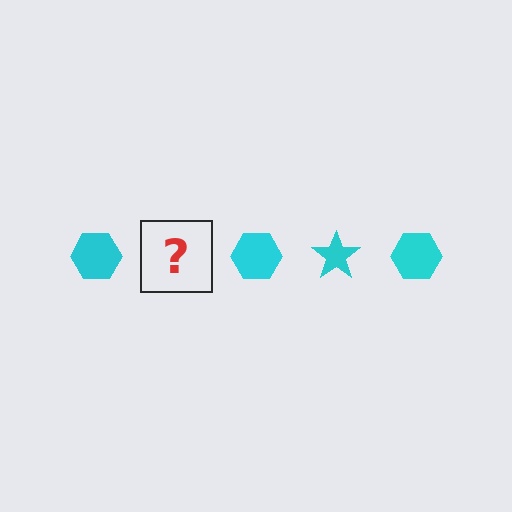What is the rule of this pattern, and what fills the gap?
The rule is that the pattern cycles through hexagon, star shapes in cyan. The gap should be filled with a cyan star.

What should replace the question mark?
The question mark should be replaced with a cyan star.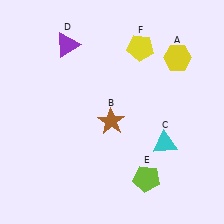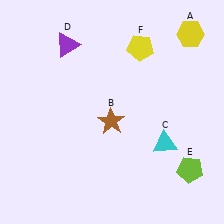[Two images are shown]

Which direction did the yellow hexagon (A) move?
The yellow hexagon (A) moved up.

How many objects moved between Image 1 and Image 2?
2 objects moved between the two images.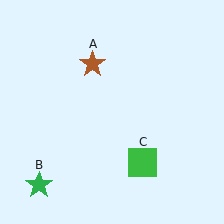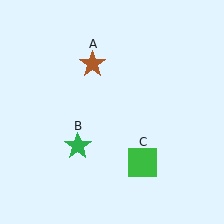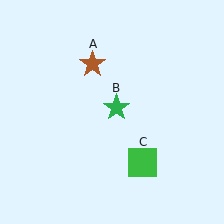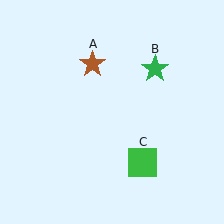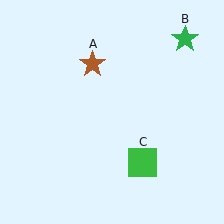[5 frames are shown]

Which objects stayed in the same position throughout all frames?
Brown star (object A) and green square (object C) remained stationary.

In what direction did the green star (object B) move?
The green star (object B) moved up and to the right.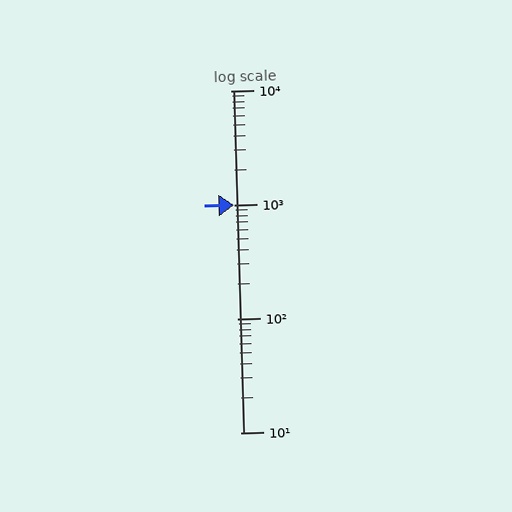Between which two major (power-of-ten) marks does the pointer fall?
The pointer is between 1000 and 10000.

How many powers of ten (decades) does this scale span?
The scale spans 3 decades, from 10 to 10000.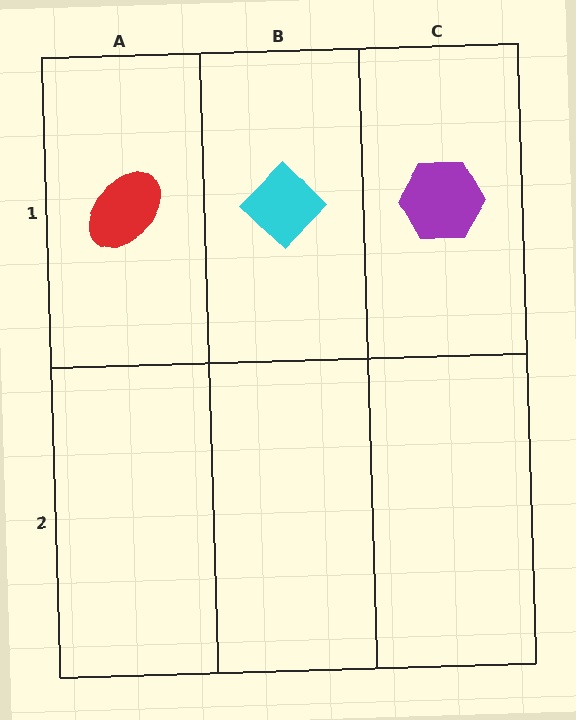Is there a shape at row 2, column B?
No, that cell is empty.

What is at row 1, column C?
A purple hexagon.